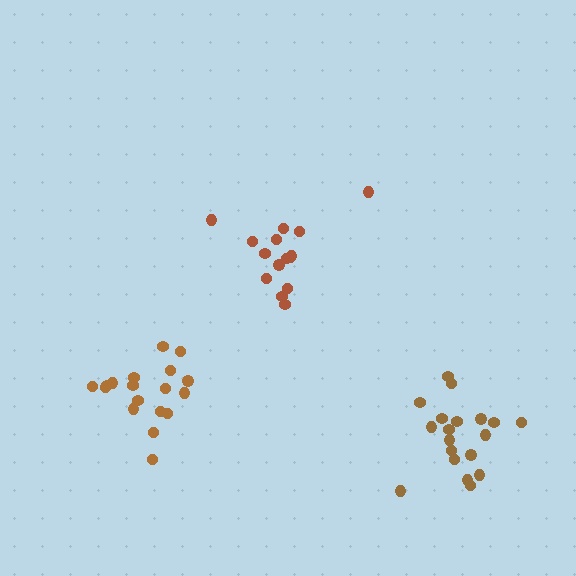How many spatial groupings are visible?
There are 3 spatial groupings.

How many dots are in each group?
Group 1: 19 dots, Group 2: 18 dots, Group 3: 15 dots (52 total).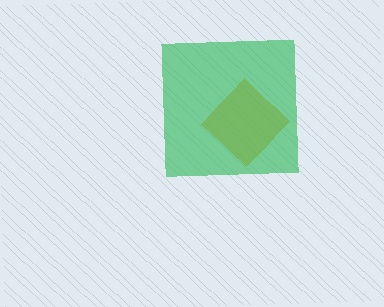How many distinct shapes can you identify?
There are 2 distinct shapes: an orange diamond, a green square.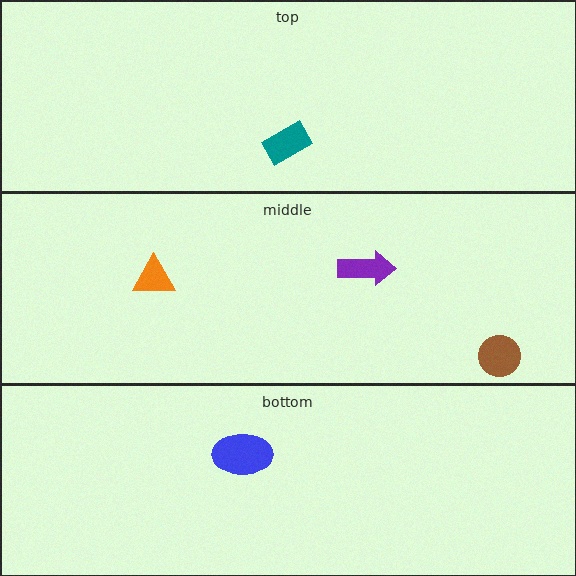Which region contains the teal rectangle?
The top region.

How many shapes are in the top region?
1.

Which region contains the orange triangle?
The middle region.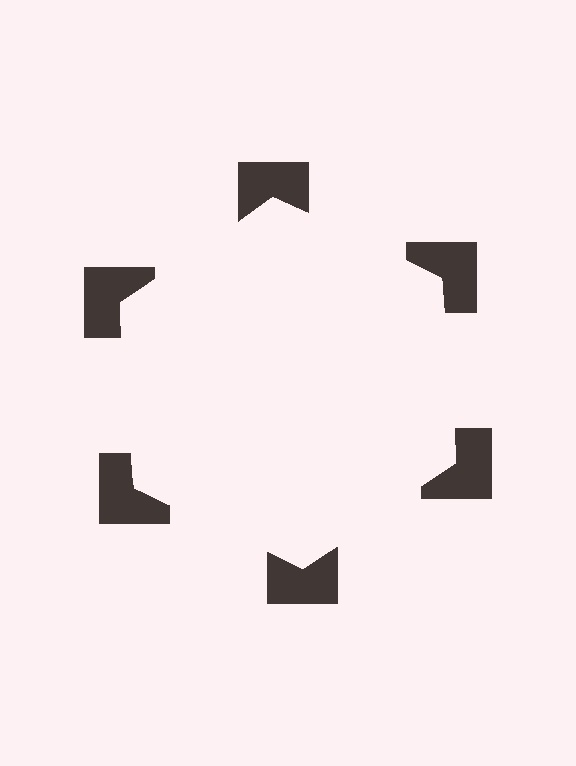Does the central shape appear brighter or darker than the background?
It typically appears slightly brighter than the background, even though no actual brightness change is drawn.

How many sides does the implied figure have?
6 sides.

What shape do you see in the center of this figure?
An illusory hexagon — its edges are inferred from the aligned wedge cuts in the notched squares, not physically drawn.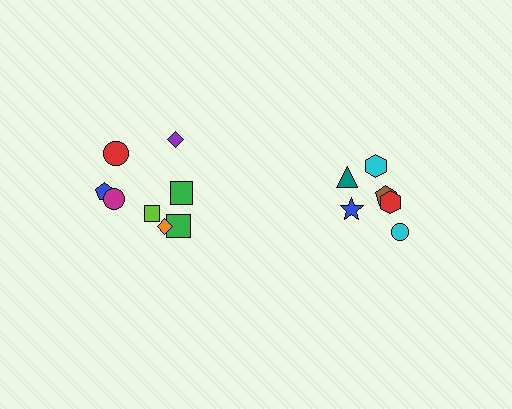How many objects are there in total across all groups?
There are 14 objects.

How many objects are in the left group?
There are 8 objects.